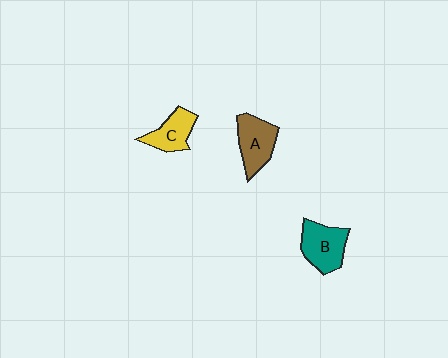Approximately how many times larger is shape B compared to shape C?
Approximately 1.3 times.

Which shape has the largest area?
Shape B (teal).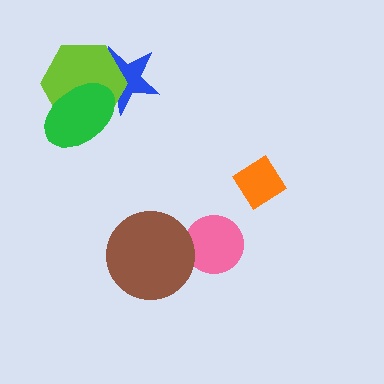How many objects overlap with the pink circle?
1 object overlaps with the pink circle.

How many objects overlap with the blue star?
2 objects overlap with the blue star.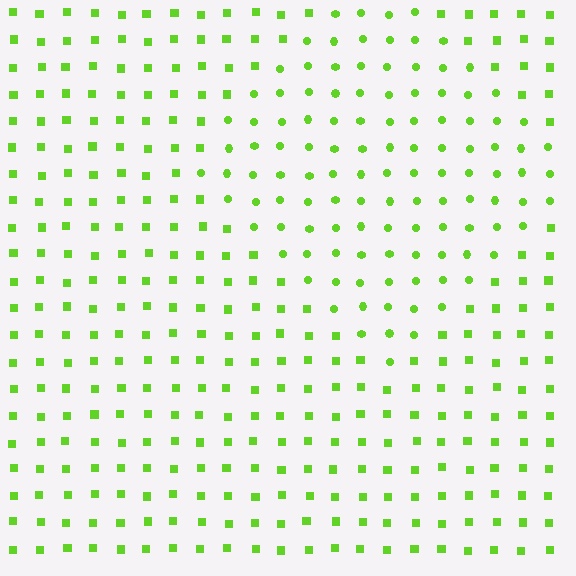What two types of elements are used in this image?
The image uses circles inside the diamond region and squares outside it.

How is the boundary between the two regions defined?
The boundary is defined by a change in element shape: circles inside vs. squares outside. All elements share the same color and spacing.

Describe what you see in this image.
The image is filled with small lime elements arranged in a uniform grid. A diamond-shaped region contains circles, while the surrounding area contains squares. The boundary is defined purely by the change in element shape.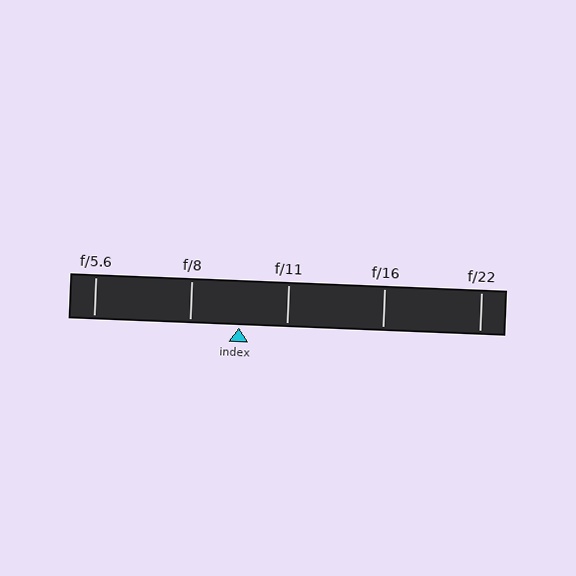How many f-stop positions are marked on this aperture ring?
There are 5 f-stop positions marked.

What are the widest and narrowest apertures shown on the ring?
The widest aperture shown is f/5.6 and the narrowest is f/22.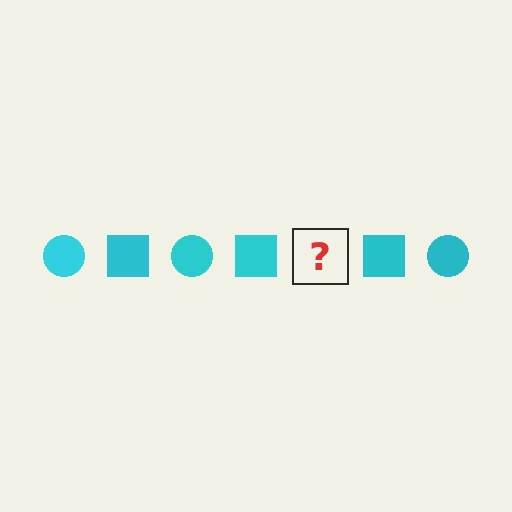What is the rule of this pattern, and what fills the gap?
The rule is that the pattern cycles through circle, square shapes in cyan. The gap should be filled with a cyan circle.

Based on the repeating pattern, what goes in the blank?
The blank should be a cyan circle.